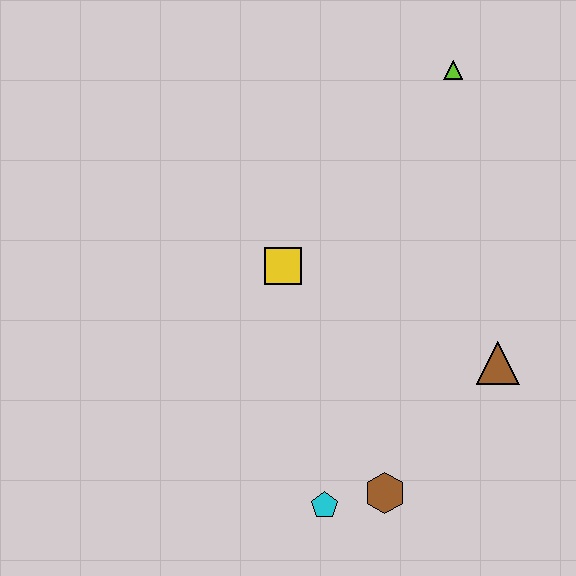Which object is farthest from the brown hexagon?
The lime triangle is farthest from the brown hexagon.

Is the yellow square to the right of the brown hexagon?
No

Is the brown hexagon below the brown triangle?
Yes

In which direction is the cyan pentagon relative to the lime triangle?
The cyan pentagon is below the lime triangle.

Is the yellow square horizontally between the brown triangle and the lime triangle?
No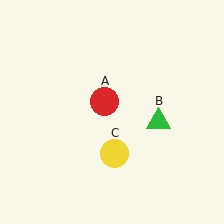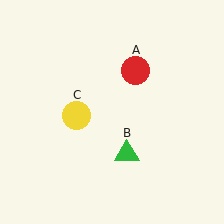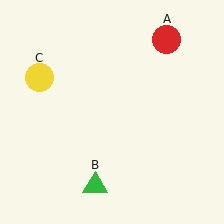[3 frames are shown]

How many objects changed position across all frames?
3 objects changed position: red circle (object A), green triangle (object B), yellow circle (object C).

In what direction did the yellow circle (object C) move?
The yellow circle (object C) moved up and to the left.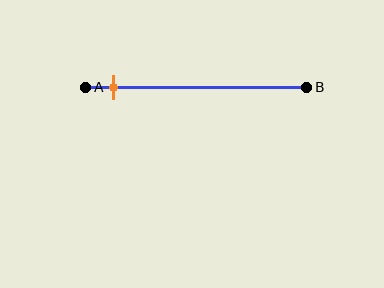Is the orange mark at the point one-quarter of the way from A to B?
No, the mark is at about 15% from A, not at the 25% one-quarter point.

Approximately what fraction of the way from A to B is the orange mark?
The orange mark is approximately 15% of the way from A to B.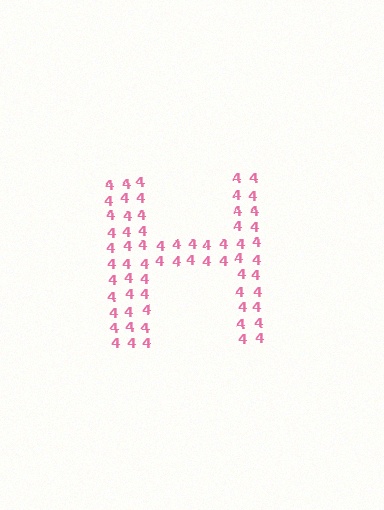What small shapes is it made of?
It is made of small digit 4's.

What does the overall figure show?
The overall figure shows the letter H.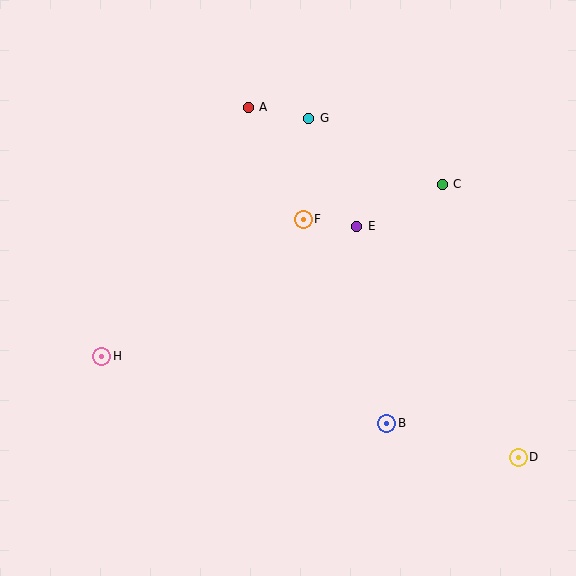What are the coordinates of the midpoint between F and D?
The midpoint between F and D is at (411, 338).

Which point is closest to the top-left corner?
Point A is closest to the top-left corner.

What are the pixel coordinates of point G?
Point G is at (309, 118).